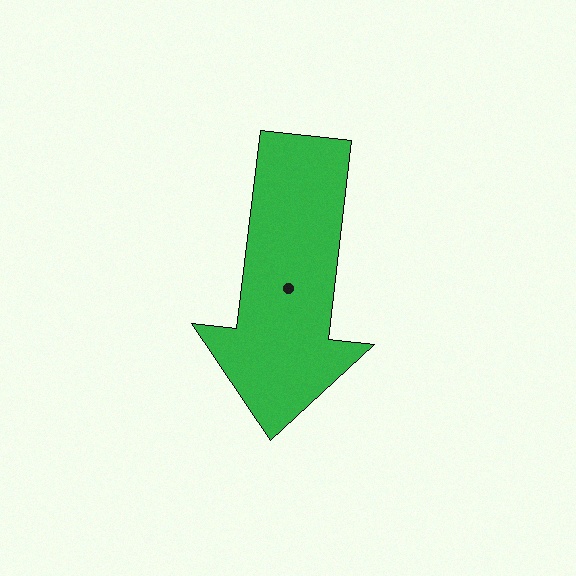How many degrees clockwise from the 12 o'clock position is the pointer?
Approximately 187 degrees.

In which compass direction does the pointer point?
South.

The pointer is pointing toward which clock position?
Roughly 6 o'clock.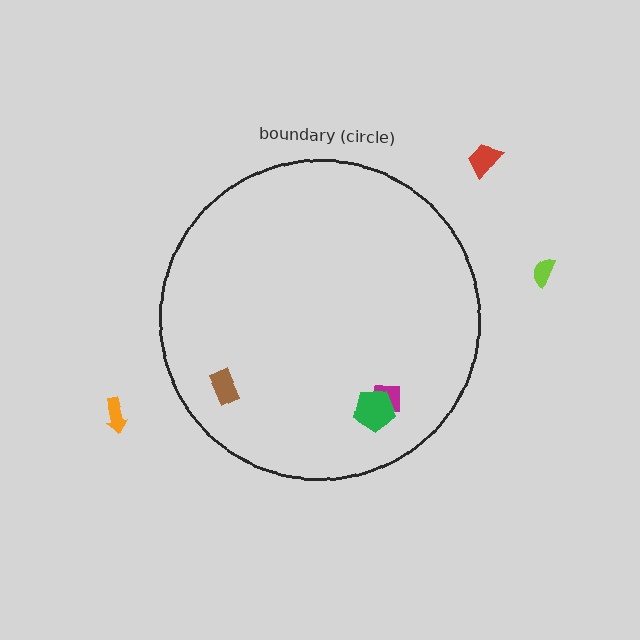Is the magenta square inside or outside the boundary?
Inside.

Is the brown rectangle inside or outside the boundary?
Inside.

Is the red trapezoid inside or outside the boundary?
Outside.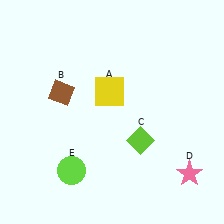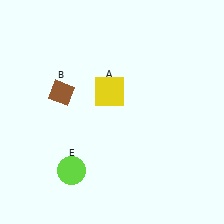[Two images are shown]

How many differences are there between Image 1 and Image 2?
There are 2 differences between the two images.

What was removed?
The pink star (D), the lime diamond (C) were removed in Image 2.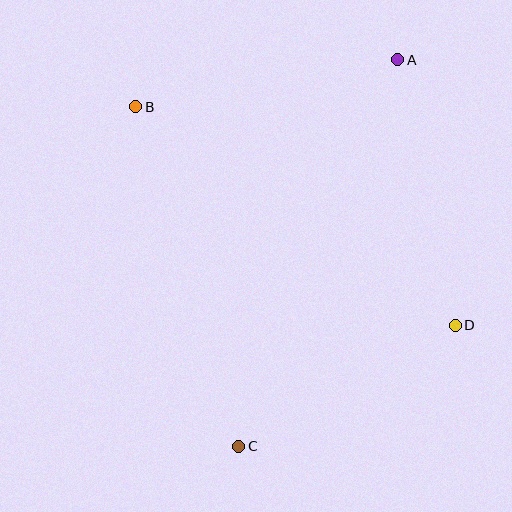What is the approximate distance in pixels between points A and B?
The distance between A and B is approximately 266 pixels.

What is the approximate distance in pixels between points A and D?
The distance between A and D is approximately 272 pixels.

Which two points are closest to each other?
Points C and D are closest to each other.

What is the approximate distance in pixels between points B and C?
The distance between B and C is approximately 355 pixels.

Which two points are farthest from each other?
Points A and C are farthest from each other.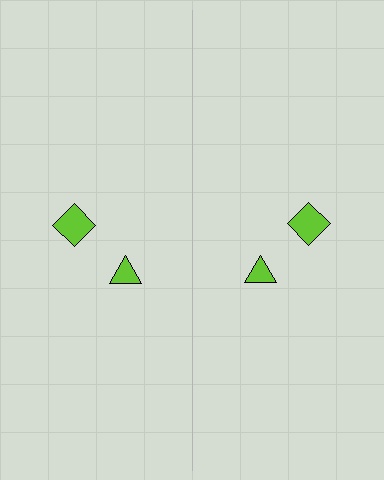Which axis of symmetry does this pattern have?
The pattern has a vertical axis of symmetry running through the center of the image.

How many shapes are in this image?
There are 4 shapes in this image.